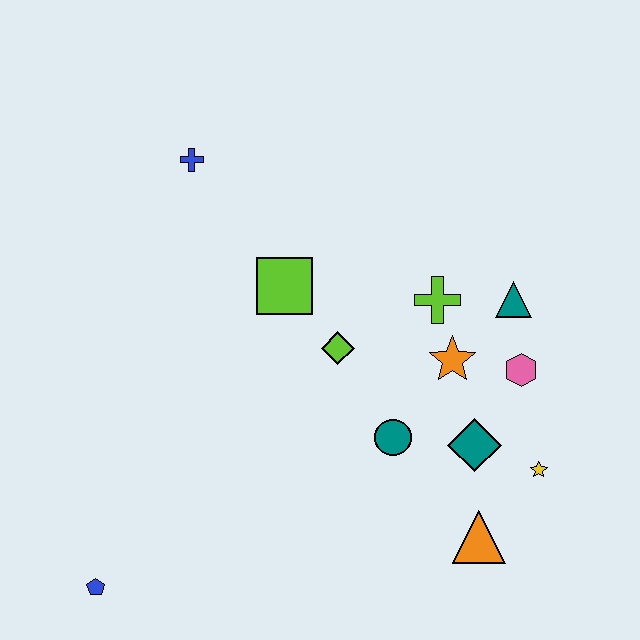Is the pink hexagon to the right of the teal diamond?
Yes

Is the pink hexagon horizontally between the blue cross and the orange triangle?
No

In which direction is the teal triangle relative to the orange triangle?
The teal triangle is above the orange triangle.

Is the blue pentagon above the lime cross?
No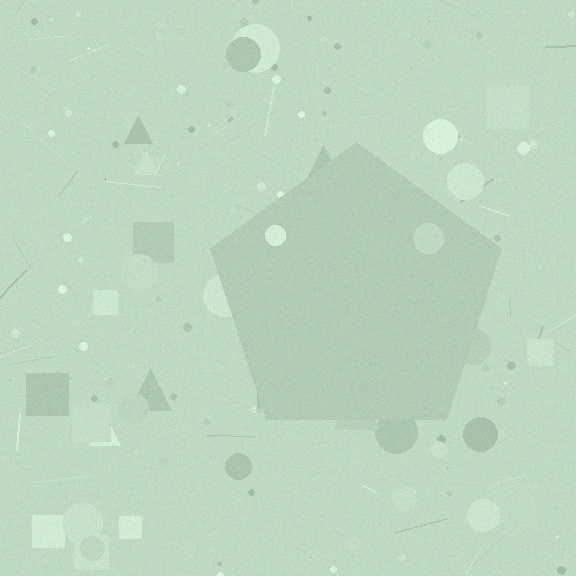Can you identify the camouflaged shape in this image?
The camouflaged shape is a pentagon.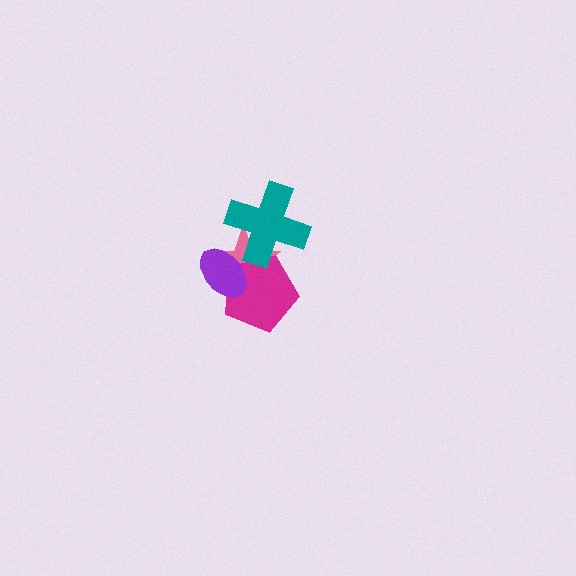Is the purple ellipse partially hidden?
No, no other shape covers it.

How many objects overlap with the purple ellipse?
2 objects overlap with the purple ellipse.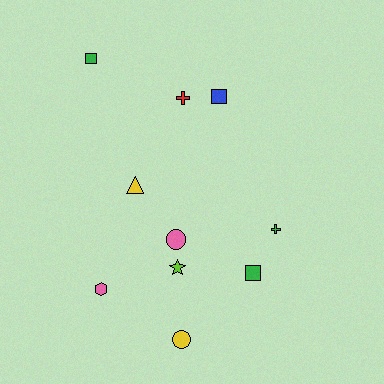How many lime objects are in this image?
There is 1 lime object.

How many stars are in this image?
There is 1 star.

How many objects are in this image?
There are 10 objects.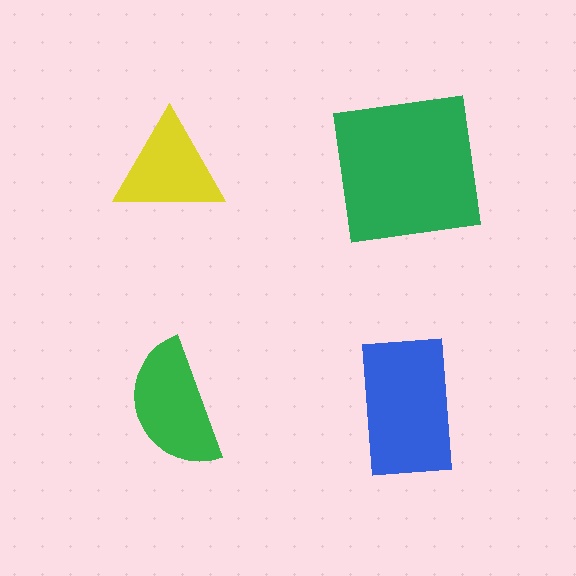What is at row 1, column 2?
A green square.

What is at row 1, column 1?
A yellow triangle.